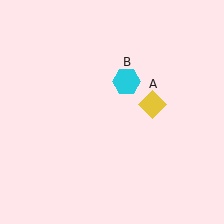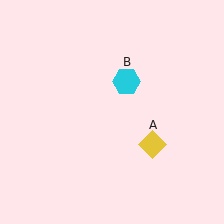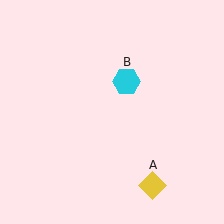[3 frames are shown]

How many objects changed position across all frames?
1 object changed position: yellow diamond (object A).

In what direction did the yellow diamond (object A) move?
The yellow diamond (object A) moved down.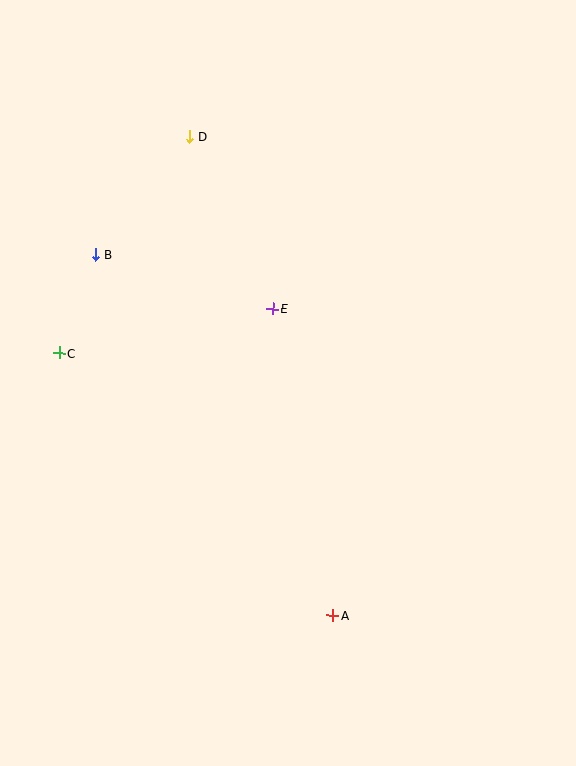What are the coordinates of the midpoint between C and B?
The midpoint between C and B is at (78, 304).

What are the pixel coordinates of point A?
Point A is at (333, 615).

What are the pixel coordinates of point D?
Point D is at (190, 136).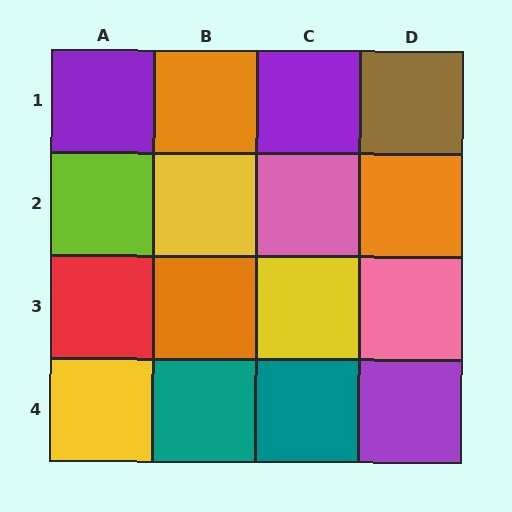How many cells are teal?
2 cells are teal.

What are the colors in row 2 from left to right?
Lime, yellow, pink, orange.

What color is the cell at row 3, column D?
Pink.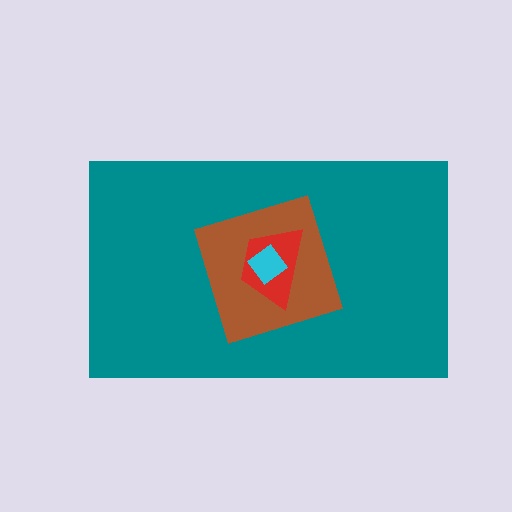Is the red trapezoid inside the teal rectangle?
Yes.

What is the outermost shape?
The teal rectangle.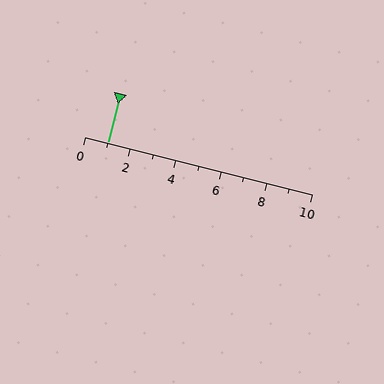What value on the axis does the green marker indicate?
The marker indicates approximately 1.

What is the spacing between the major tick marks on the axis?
The major ticks are spaced 2 apart.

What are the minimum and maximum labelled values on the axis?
The axis runs from 0 to 10.